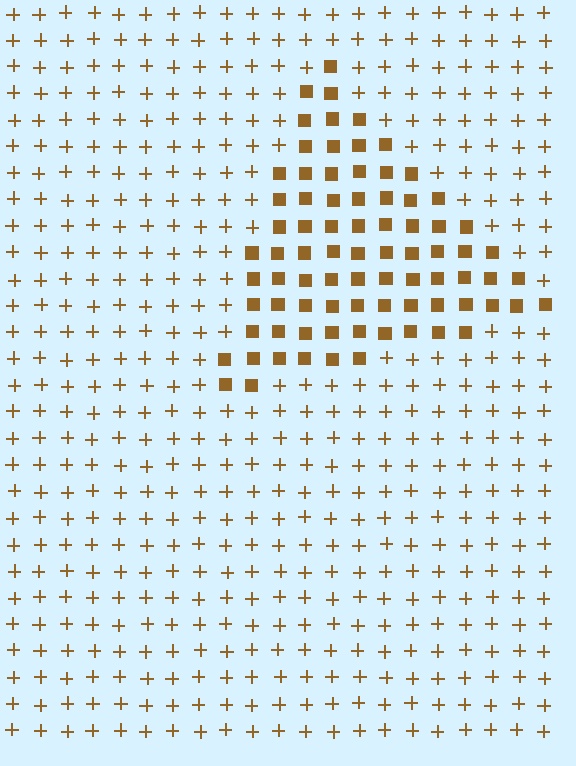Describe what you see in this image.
The image is filled with small brown elements arranged in a uniform grid. A triangle-shaped region contains squares, while the surrounding area contains plus signs. The boundary is defined purely by the change in element shape.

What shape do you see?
I see a triangle.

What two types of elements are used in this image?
The image uses squares inside the triangle region and plus signs outside it.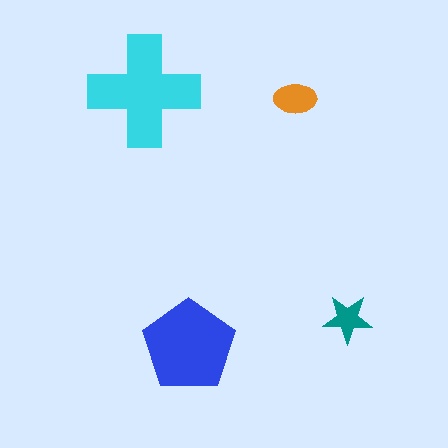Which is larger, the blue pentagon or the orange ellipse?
The blue pentagon.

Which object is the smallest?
The teal star.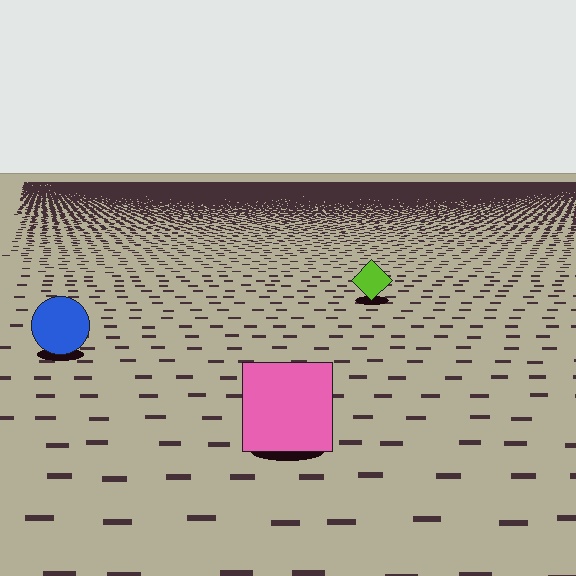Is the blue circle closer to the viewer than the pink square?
No. The pink square is closer — you can tell from the texture gradient: the ground texture is coarser near it.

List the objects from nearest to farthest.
From nearest to farthest: the pink square, the blue circle, the lime diamond.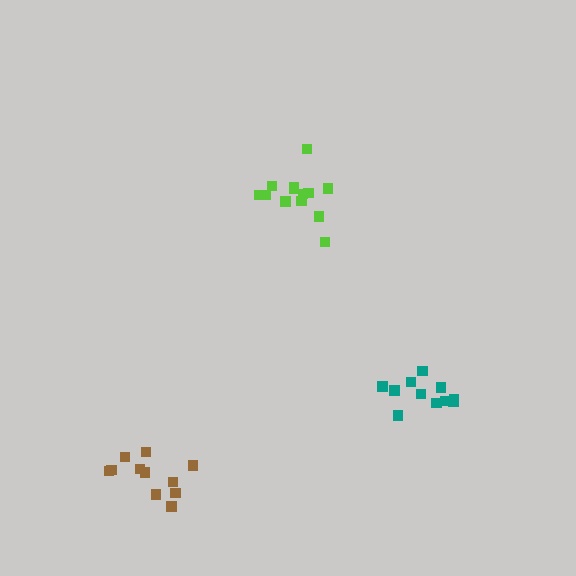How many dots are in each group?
Group 1: 11 dots, Group 2: 13 dots, Group 3: 11 dots (35 total).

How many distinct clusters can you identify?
There are 3 distinct clusters.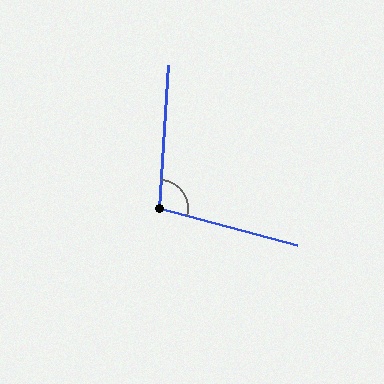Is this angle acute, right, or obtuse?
It is obtuse.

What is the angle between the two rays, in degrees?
Approximately 101 degrees.